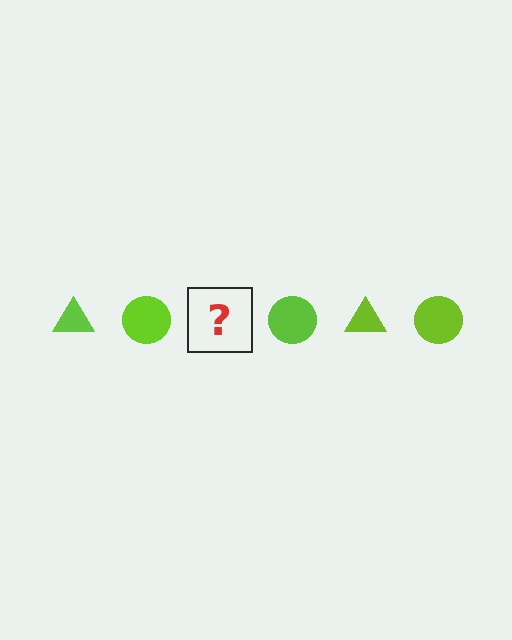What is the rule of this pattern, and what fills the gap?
The rule is that the pattern cycles through triangle, circle shapes in lime. The gap should be filled with a lime triangle.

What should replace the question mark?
The question mark should be replaced with a lime triangle.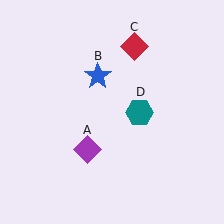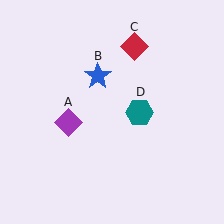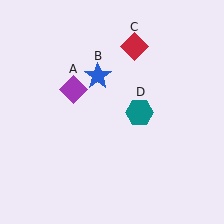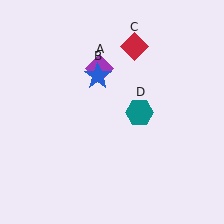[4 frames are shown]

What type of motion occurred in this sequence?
The purple diamond (object A) rotated clockwise around the center of the scene.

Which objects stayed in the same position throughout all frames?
Blue star (object B) and red diamond (object C) and teal hexagon (object D) remained stationary.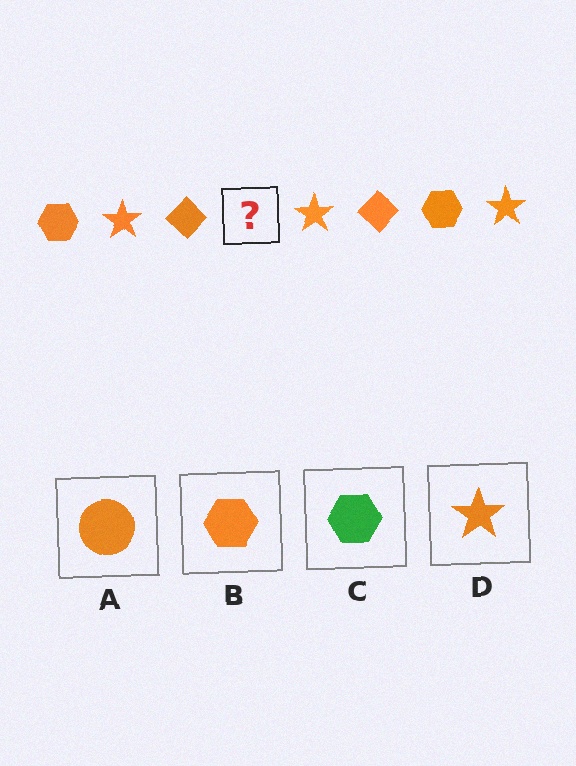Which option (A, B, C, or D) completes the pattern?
B.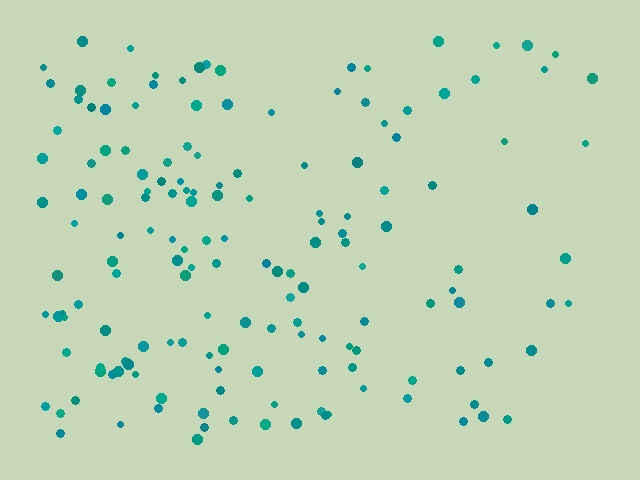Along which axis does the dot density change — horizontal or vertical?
Horizontal.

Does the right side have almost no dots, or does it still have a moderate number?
Still a moderate number, just noticeably fewer than the left.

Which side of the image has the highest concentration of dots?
The left.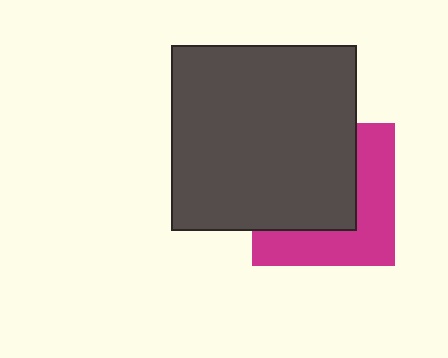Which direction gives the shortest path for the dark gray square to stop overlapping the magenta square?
Moving toward the upper-left gives the shortest separation.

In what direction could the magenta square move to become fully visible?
The magenta square could move toward the lower-right. That would shift it out from behind the dark gray square entirely.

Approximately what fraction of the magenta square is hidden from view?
Roughly 56% of the magenta square is hidden behind the dark gray square.